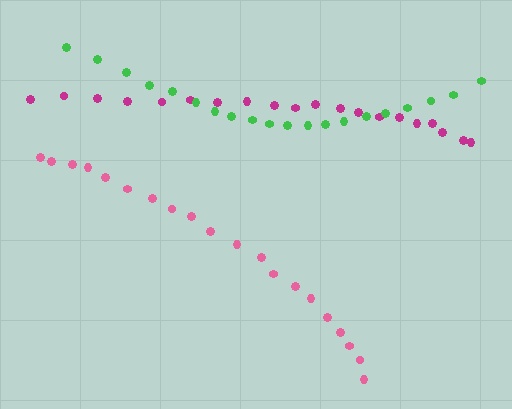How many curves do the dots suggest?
There are 3 distinct paths.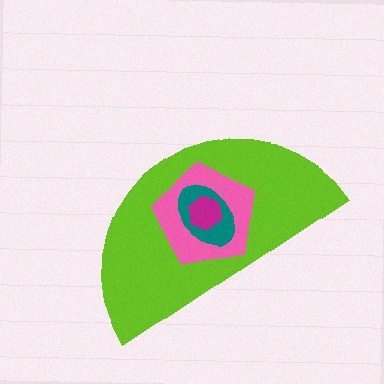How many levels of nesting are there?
4.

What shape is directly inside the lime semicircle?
The pink pentagon.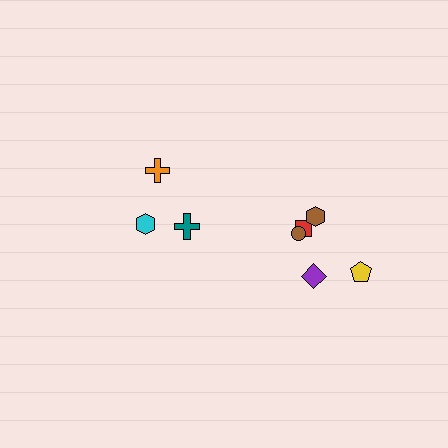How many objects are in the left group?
There are 3 objects.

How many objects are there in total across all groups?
There are 8 objects.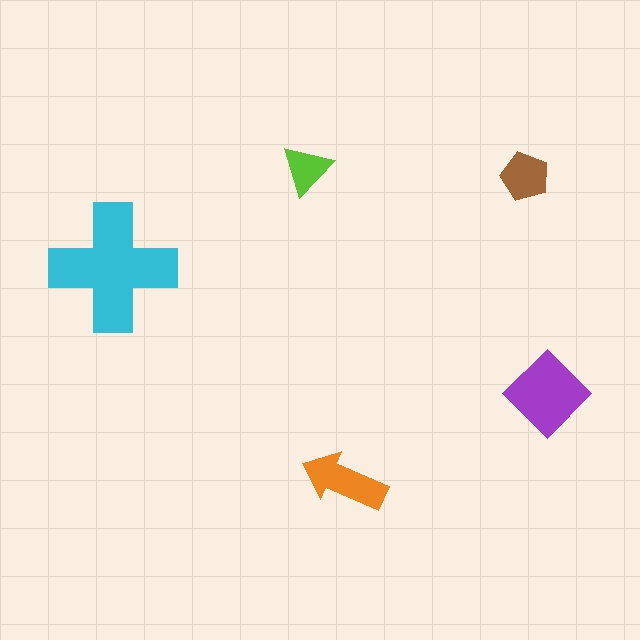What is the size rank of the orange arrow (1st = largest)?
3rd.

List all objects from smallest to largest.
The lime triangle, the brown pentagon, the orange arrow, the purple diamond, the cyan cross.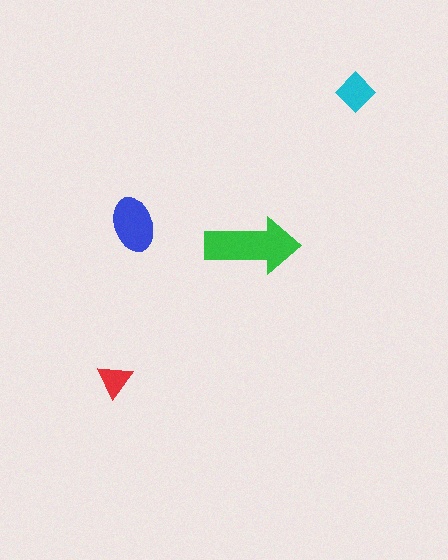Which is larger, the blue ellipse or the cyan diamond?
The blue ellipse.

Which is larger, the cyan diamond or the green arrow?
The green arrow.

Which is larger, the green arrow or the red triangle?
The green arrow.